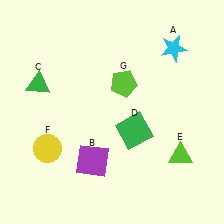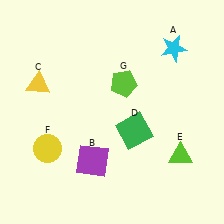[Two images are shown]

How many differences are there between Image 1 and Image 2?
There is 1 difference between the two images.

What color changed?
The triangle (C) changed from green in Image 1 to yellow in Image 2.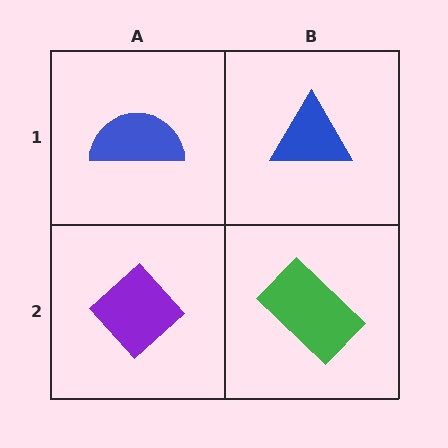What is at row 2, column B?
A green rectangle.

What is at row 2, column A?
A purple diamond.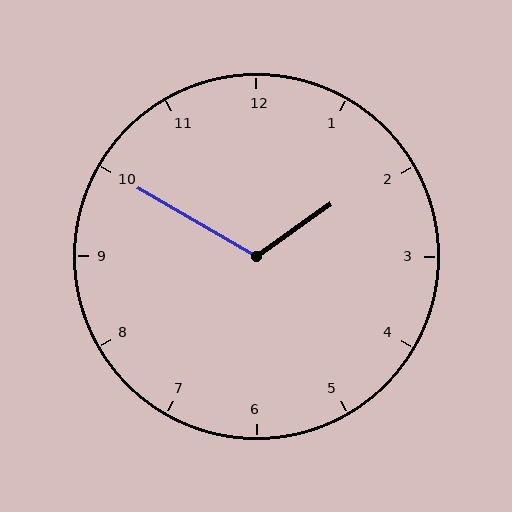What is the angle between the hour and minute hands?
Approximately 115 degrees.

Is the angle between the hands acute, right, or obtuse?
It is obtuse.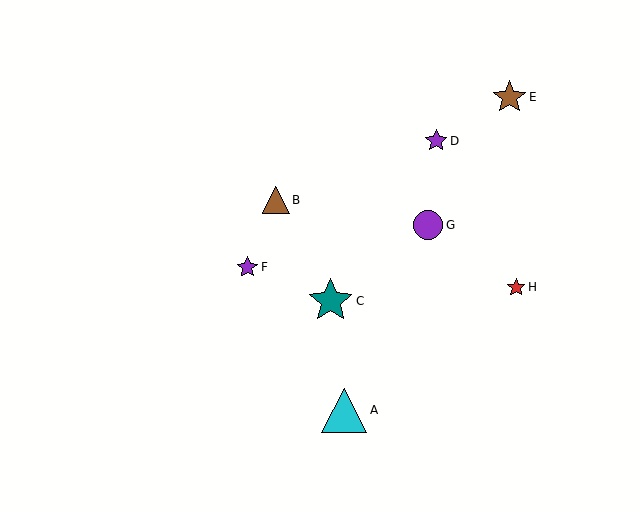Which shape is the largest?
The cyan triangle (labeled A) is the largest.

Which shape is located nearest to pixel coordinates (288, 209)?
The brown triangle (labeled B) at (276, 200) is nearest to that location.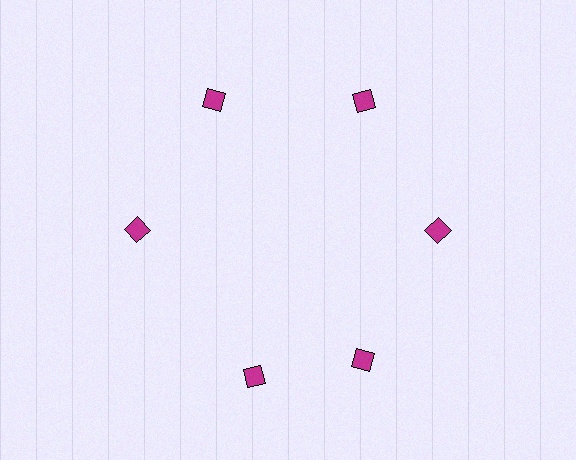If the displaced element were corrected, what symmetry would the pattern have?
It would have 6-fold rotational symmetry — the pattern would map onto itself every 60 degrees.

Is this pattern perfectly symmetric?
No. The 6 magenta diamonds are arranged in a ring, but one element near the 7 o'clock position is rotated out of alignment along the ring, breaking the 6-fold rotational symmetry.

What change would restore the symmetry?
The symmetry would be restored by rotating it back into even spacing with its neighbors so that all 6 diamonds sit at equal angles and equal distance from the center.